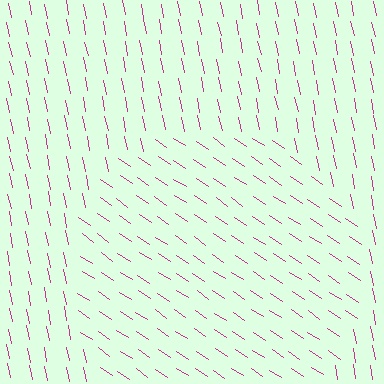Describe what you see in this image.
The image is filled with small magenta line segments. A circle region in the image has lines oriented differently from the surrounding lines, creating a visible texture boundary.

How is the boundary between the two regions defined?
The boundary is defined purely by a change in line orientation (approximately 45 degrees difference). All lines are the same color and thickness.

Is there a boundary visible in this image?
Yes, there is a texture boundary formed by a change in line orientation.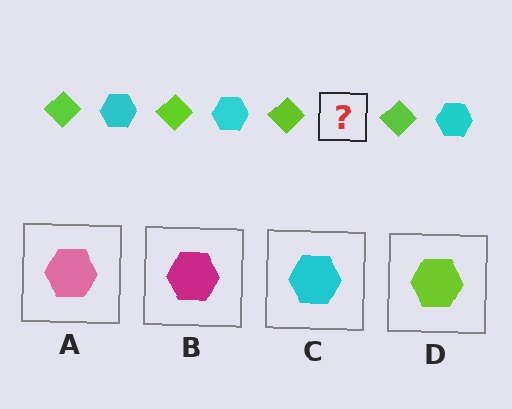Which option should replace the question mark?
Option C.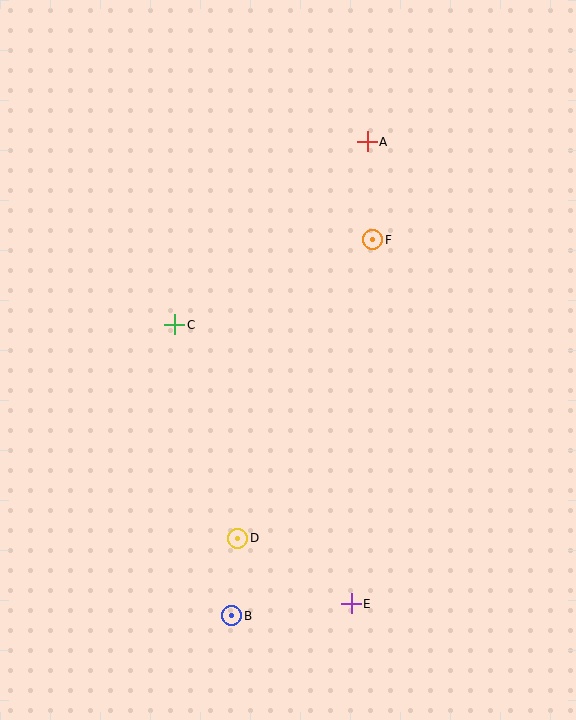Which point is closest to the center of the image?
Point C at (175, 325) is closest to the center.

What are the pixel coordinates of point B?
Point B is at (232, 616).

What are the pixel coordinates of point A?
Point A is at (367, 142).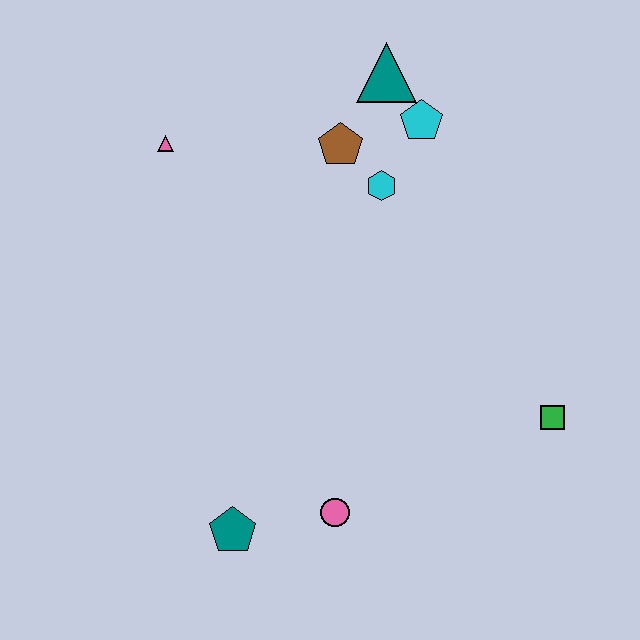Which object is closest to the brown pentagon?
The cyan hexagon is closest to the brown pentagon.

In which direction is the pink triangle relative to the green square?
The pink triangle is to the left of the green square.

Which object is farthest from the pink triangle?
The green square is farthest from the pink triangle.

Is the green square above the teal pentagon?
Yes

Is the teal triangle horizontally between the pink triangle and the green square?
Yes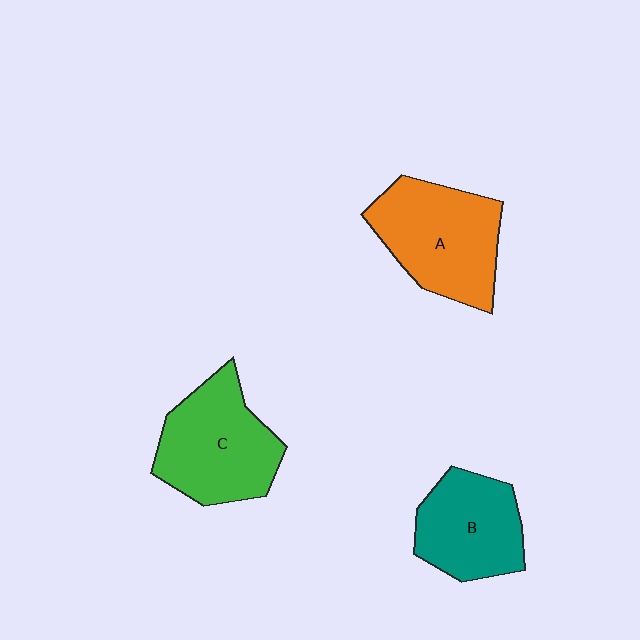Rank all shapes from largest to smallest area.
From largest to smallest: A (orange), C (green), B (teal).